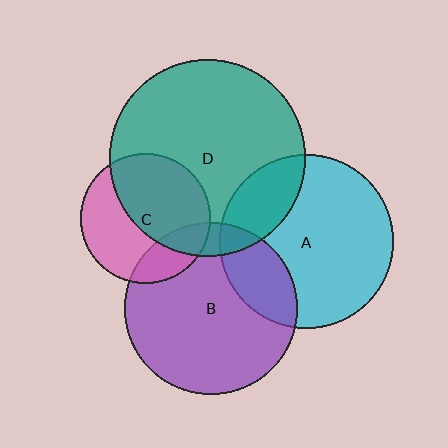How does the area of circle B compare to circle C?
Approximately 1.8 times.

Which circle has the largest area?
Circle D (teal).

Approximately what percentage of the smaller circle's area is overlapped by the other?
Approximately 55%.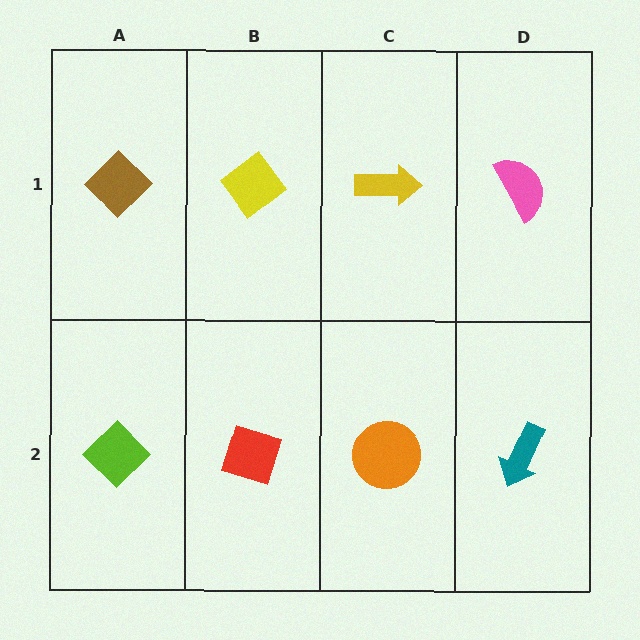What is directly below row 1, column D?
A teal arrow.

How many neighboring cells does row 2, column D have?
2.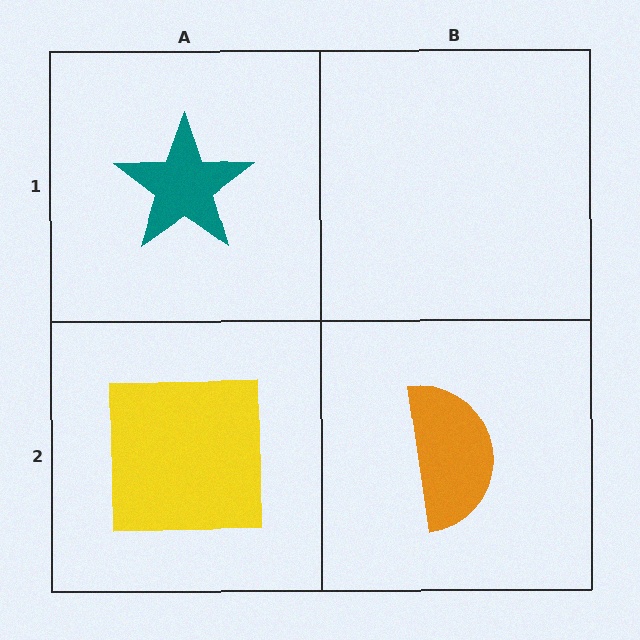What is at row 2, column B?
An orange semicircle.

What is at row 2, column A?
A yellow square.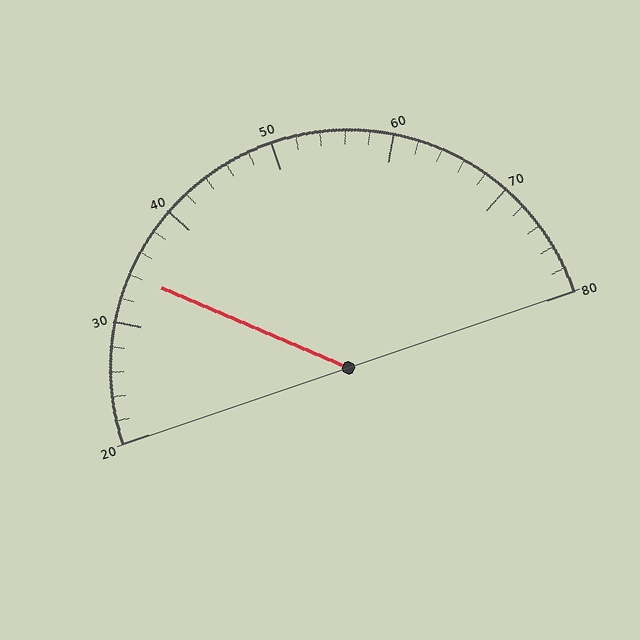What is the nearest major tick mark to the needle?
The nearest major tick mark is 30.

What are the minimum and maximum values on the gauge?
The gauge ranges from 20 to 80.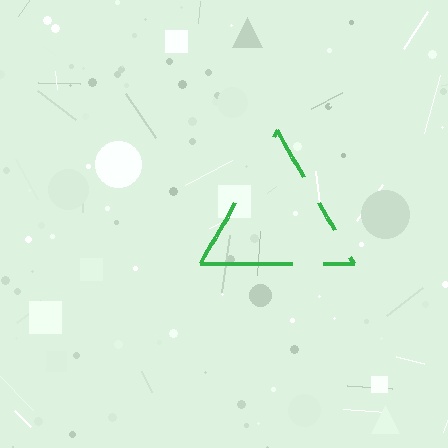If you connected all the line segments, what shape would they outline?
They would outline a triangle.